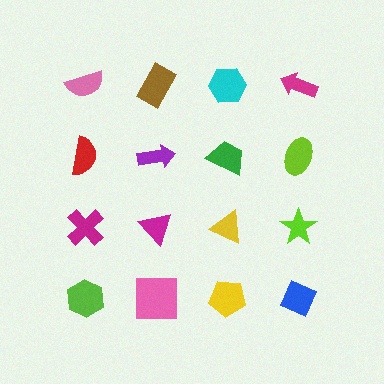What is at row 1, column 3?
A cyan hexagon.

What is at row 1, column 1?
A pink semicircle.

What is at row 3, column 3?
A yellow triangle.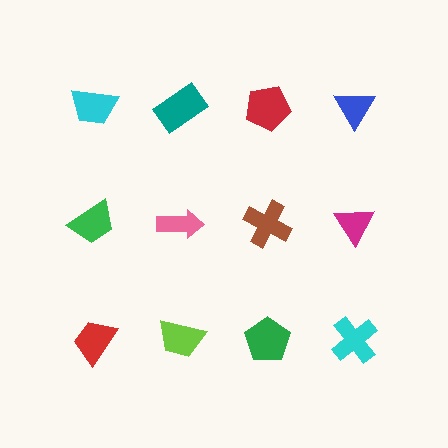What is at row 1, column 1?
A cyan trapezoid.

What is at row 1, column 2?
A teal rectangle.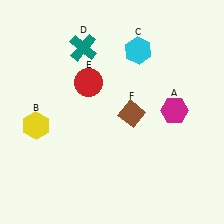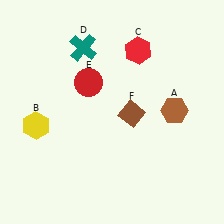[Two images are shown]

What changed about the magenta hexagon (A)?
In Image 1, A is magenta. In Image 2, it changed to brown.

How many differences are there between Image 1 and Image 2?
There are 2 differences between the two images.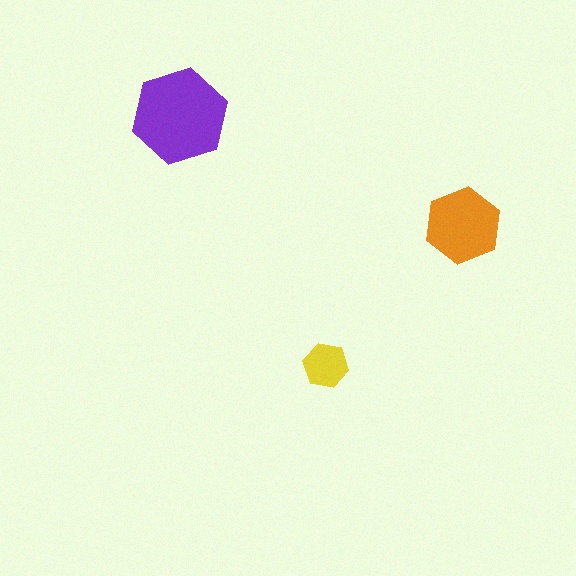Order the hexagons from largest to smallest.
the purple one, the orange one, the yellow one.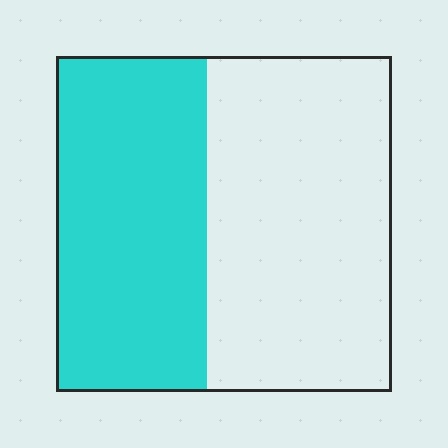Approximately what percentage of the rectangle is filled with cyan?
Approximately 45%.